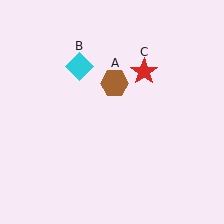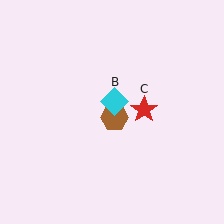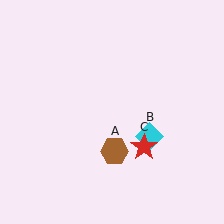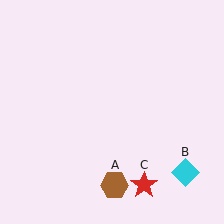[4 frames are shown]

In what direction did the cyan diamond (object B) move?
The cyan diamond (object B) moved down and to the right.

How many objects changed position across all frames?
3 objects changed position: brown hexagon (object A), cyan diamond (object B), red star (object C).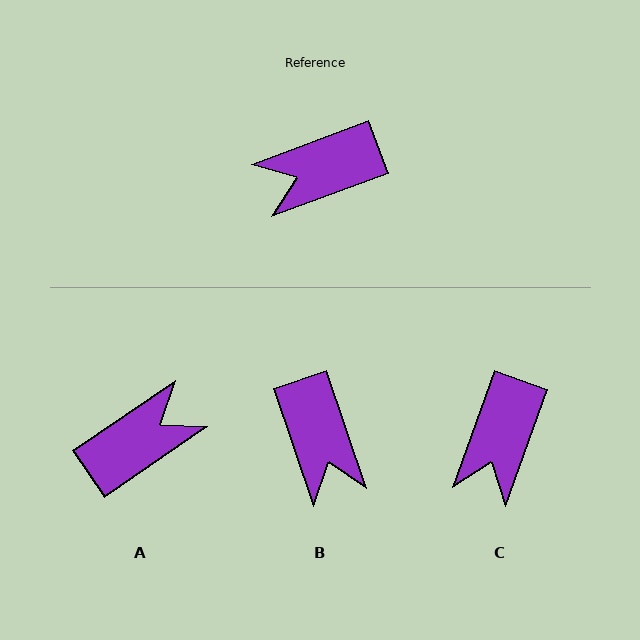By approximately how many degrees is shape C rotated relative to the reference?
Approximately 50 degrees counter-clockwise.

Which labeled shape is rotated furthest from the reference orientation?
A, about 166 degrees away.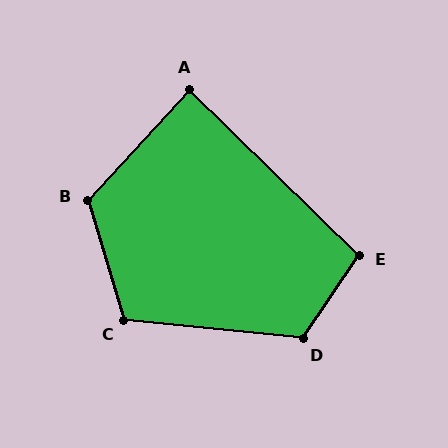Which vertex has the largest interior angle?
B, at approximately 120 degrees.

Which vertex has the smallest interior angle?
A, at approximately 88 degrees.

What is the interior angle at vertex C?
Approximately 113 degrees (obtuse).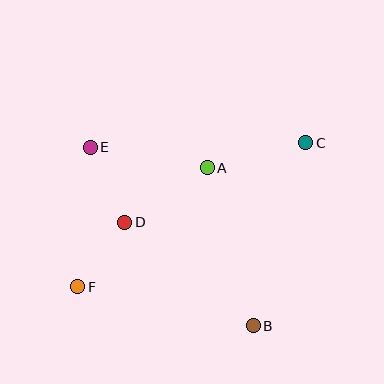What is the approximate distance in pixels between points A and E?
The distance between A and E is approximately 119 pixels.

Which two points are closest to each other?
Points D and F are closest to each other.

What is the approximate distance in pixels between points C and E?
The distance between C and E is approximately 216 pixels.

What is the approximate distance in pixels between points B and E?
The distance between B and E is approximately 242 pixels.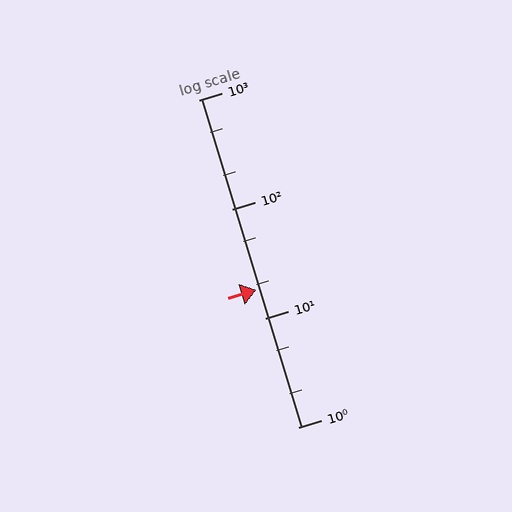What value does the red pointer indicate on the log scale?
The pointer indicates approximately 18.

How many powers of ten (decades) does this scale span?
The scale spans 3 decades, from 1 to 1000.